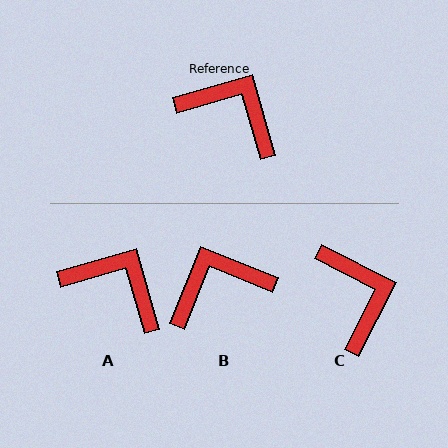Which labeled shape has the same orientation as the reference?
A.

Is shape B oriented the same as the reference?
No, it is off by about 52 degrees.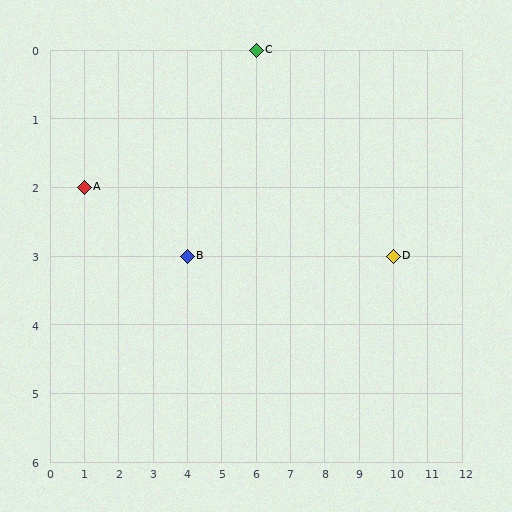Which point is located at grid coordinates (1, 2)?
Point A is at (1, 2).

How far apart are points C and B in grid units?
Points C and B are 2 columns and 3 rows apart (about 3.6 grid units diagonally).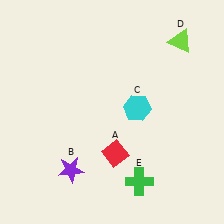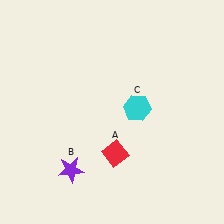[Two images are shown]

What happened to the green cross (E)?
The green cross (E) was removed in Image 2. It was in the bottom-right area of Image 1.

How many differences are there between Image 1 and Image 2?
There are 2 differences between the two images.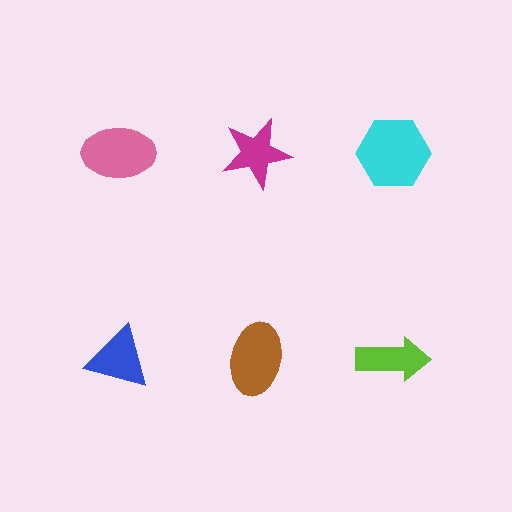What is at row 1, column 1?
A pink ellipse.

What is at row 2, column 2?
A brown ellipse.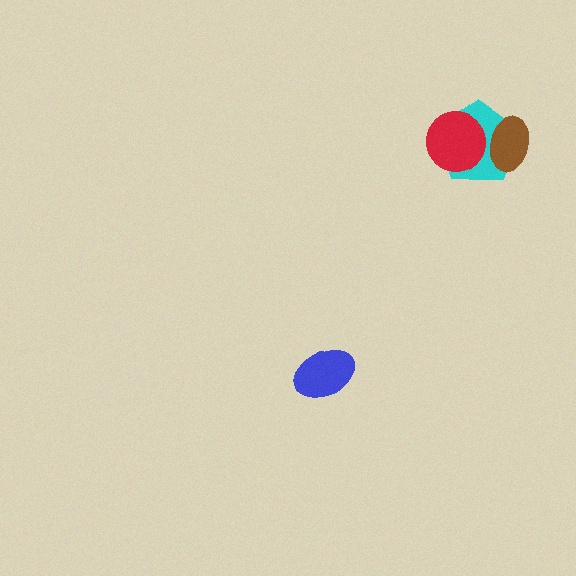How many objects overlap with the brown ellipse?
1 object overlaps with the brown ellipse.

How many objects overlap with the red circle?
1 object overlaps with the red circle.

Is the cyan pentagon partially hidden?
Yes, it is partially covered by another shape.